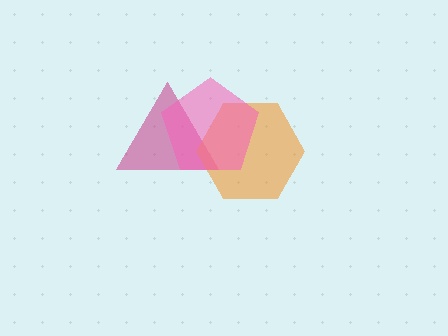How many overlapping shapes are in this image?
There are 3 overlapping shapes in the image.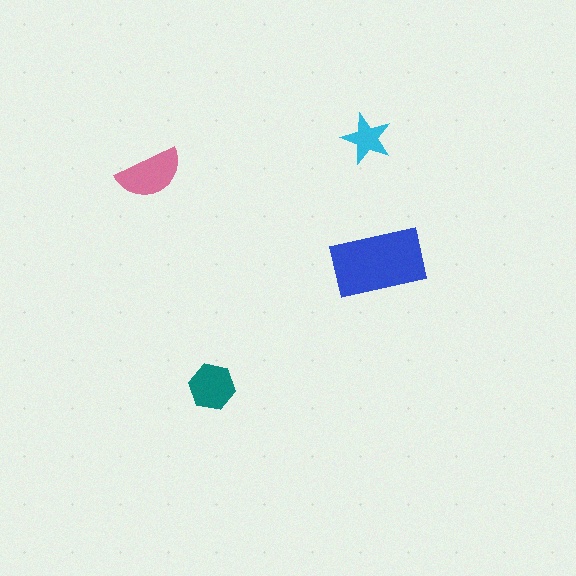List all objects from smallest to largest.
The cyan star, the teal hexagon, the pink semicircle, the blue rectangle.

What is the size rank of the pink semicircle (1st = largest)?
2nd.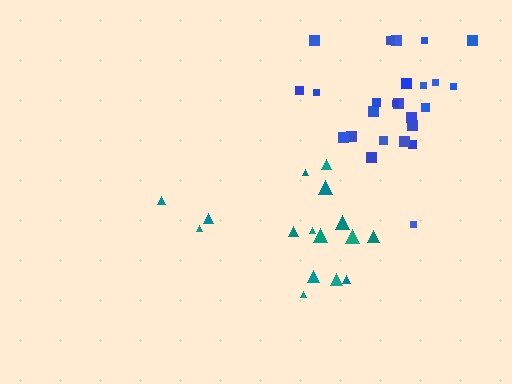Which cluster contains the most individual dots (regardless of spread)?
Blue (26).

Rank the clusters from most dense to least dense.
blue, teal.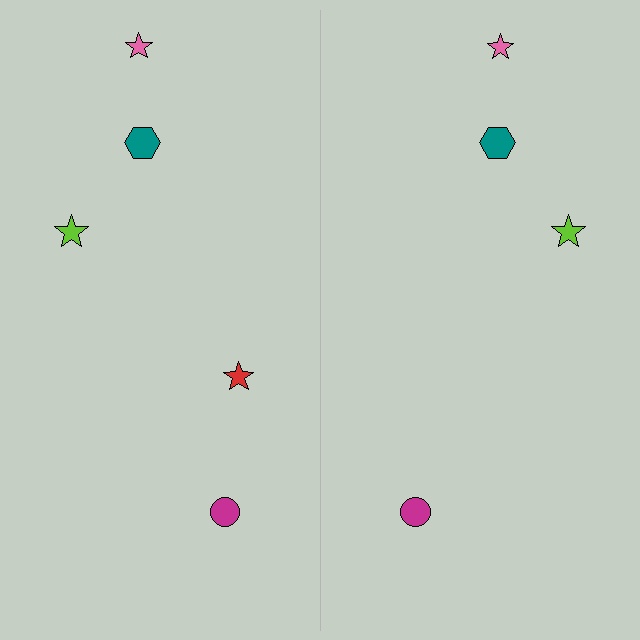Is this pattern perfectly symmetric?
No, the pattern is not perfectly symmetric. A red star is missing from the right side.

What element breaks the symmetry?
A red star is missing from the right side.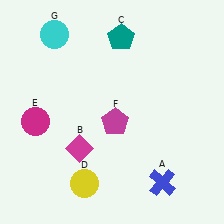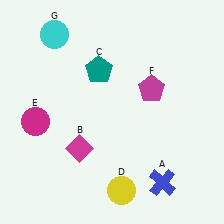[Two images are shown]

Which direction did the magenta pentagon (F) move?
The magenta pentagon (F) moved right.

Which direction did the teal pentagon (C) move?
The teal pentagon (C) moved down.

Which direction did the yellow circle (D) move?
The yellow circle (D) moved right.